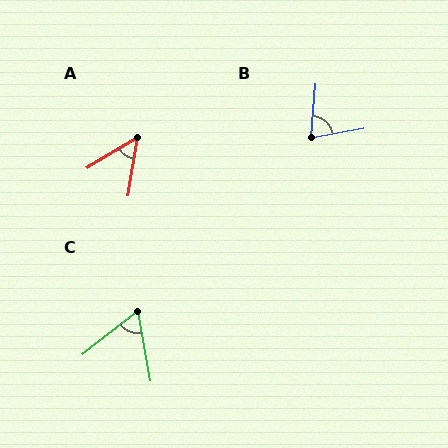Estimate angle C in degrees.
Approximately 62 degrees.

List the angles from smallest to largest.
A (49°), C (62°), B (75°).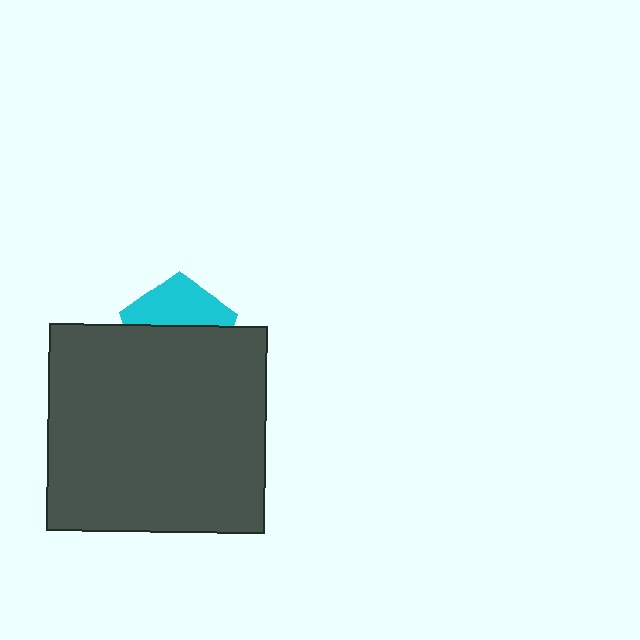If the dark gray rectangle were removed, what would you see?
You would see the complete cyan pentagon.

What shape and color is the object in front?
The object in front is a dark gray rectangle.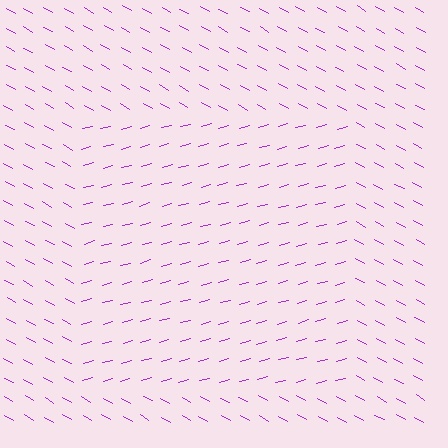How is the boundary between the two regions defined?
The boundary is defined purely by a change in line orientation (approximately 45 degrees difference). All lines are the same color and thickness.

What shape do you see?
I see a rectangle.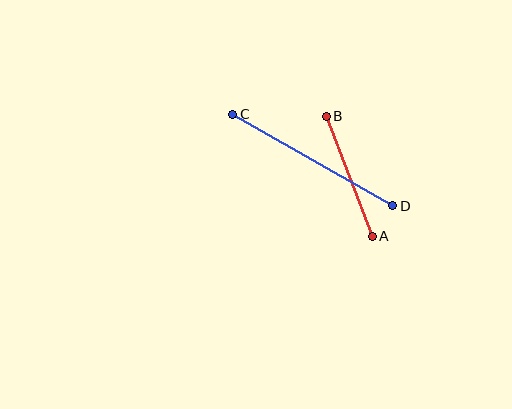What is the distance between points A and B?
The distance is approximately 128 pixels.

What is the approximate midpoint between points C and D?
The midpoint is at approximately (313, 160) pixels.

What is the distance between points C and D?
The distance is approximately 185 pixels.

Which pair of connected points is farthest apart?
Points C and D are farthest apart.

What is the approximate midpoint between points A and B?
The midpoint is at approximately (349, 176) pixels.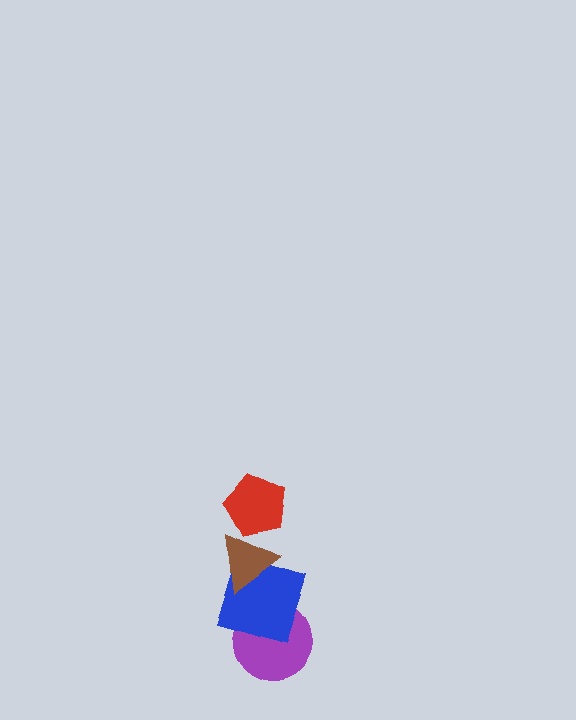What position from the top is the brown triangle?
The brown triangle is 2nd from the top.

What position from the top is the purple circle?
The purple circle is 4th from the top.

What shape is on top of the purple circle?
The blue square is on top of the purple circle.